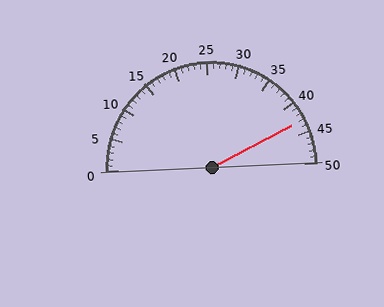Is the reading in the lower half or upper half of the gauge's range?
The reading is in the upper half of the range (0 to 50).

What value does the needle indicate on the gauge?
The needle indicates approximately 43.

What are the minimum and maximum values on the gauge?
The gauge ranges from 0 to 50.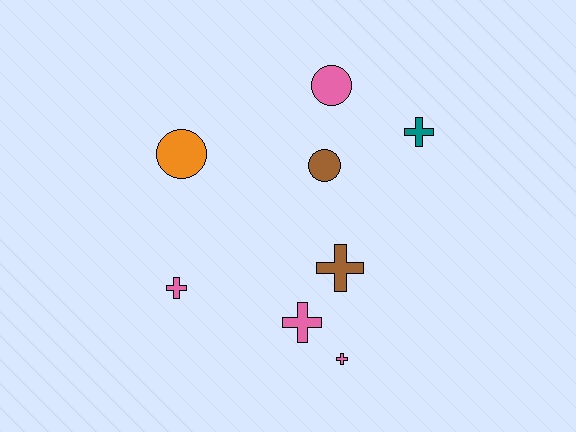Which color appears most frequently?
Pink, with 4 objects.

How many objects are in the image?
There are 8 objects.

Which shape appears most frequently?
Cross, with 5 objects.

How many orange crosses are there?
There are no orange crosses.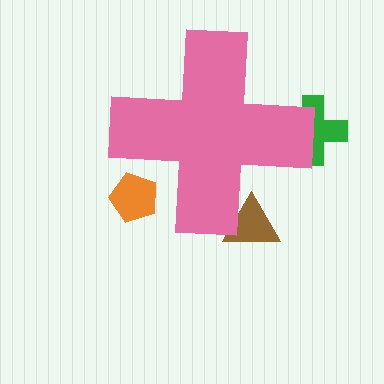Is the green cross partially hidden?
Yes, the green cross is partially hidden behind the pink cross.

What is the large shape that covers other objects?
A pink cross.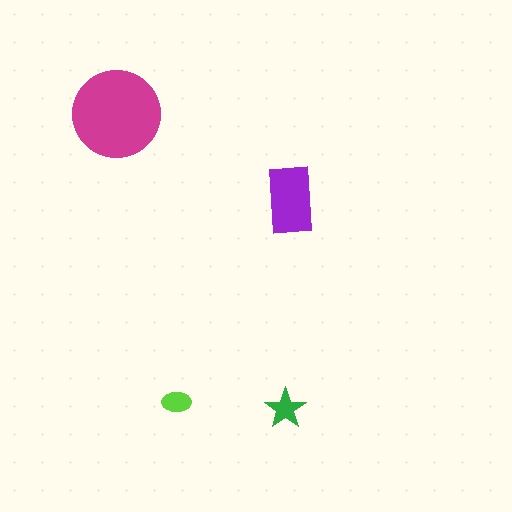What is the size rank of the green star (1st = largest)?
3rd.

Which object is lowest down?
The green star is bottommost.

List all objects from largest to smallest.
The magenta circle, the purple rectangle, the green star, the lime ellipse.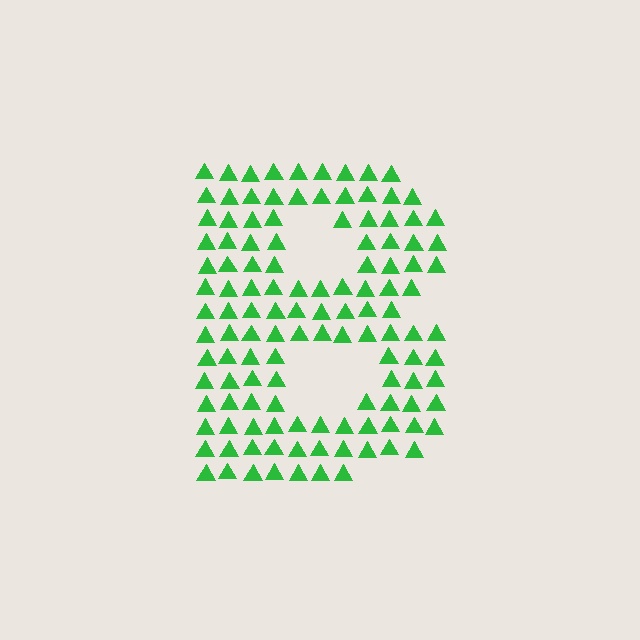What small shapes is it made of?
It is made of small triangles.